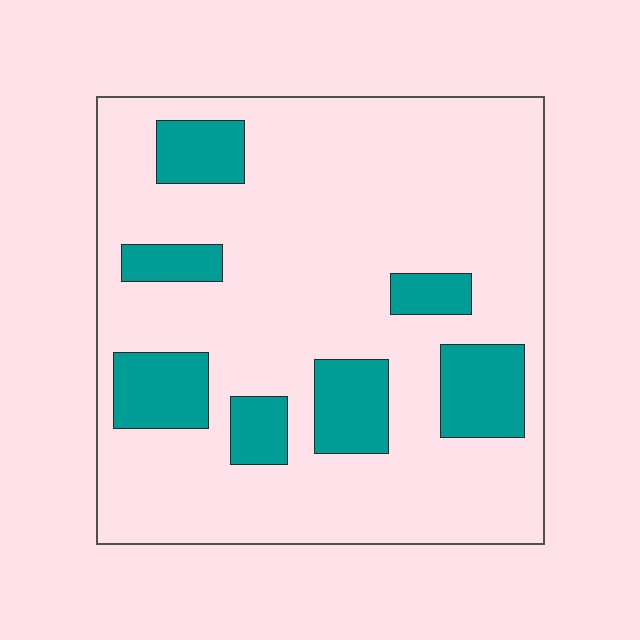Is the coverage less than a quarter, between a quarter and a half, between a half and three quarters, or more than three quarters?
Less than a quarter.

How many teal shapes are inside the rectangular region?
7.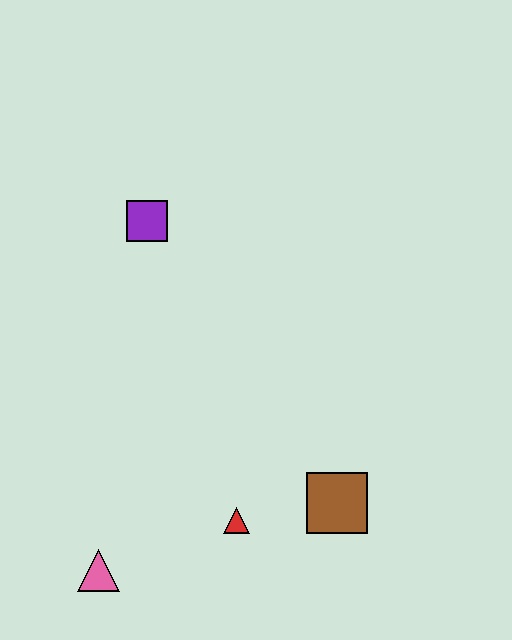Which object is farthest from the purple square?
The pink triangle is farthest from the purple square.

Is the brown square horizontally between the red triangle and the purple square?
No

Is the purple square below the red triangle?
No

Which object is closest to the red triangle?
The brown square is closest to the red triangle.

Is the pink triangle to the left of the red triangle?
Yes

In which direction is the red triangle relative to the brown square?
The red triangle is to the left of the brown square.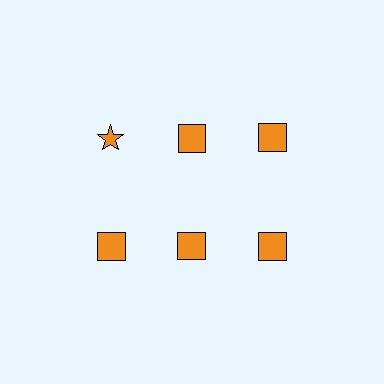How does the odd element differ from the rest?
It has a different shape: star instead of square.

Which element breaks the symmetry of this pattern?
The orange star in the top row, leftmost column breaks the symmetry. All other shapes are orange squares.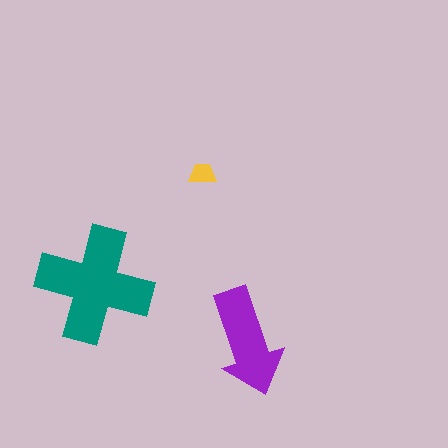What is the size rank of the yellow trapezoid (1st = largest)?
3rd.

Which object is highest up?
The yellow trapezoid is topmost.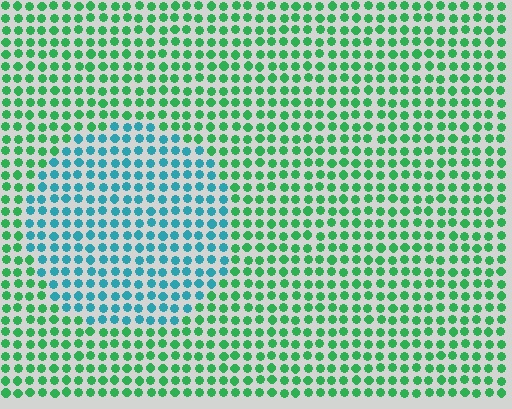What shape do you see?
I see a circle.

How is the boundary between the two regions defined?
The boundary is defined purely by a slight shift in hue (about 49 degrees). Spacing, size, and orientation are identical on both sides.